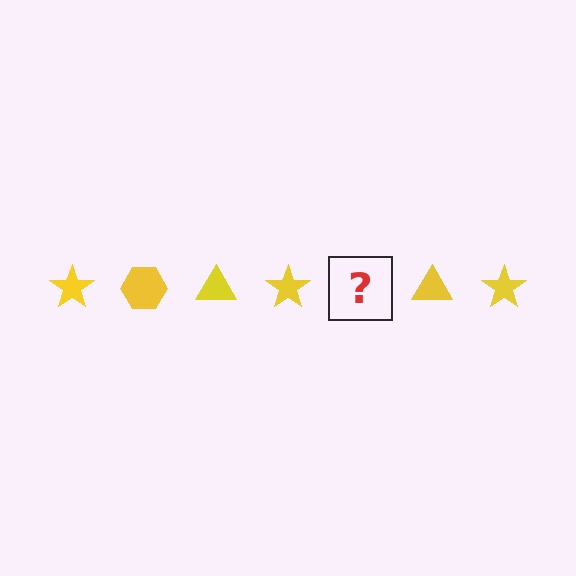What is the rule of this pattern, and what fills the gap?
The rule is that the pattern cycles through star, hexagon, triangle shapes in yellow. The gap should be filled with a yellow hexagon.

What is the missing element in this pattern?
The missing element is a yellow hexagon.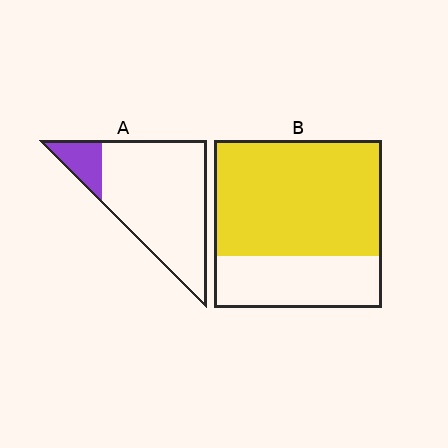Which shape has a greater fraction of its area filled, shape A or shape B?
Shape B.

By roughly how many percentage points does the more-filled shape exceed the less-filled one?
By roughly 55 percentage points (B over A).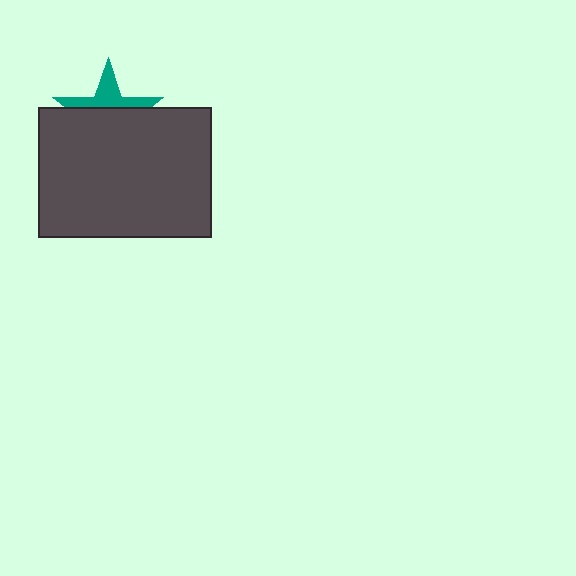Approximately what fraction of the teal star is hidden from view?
Roughly 62% of the teal star is hidden behind the dark gray rectangle.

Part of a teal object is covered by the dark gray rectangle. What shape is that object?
It is a star.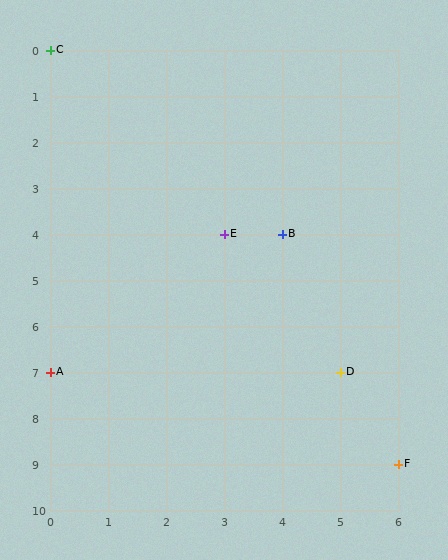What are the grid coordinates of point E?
Point E is at grid coordinates (3, 4).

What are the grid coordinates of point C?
Point C is at grid coordinates (0, 0).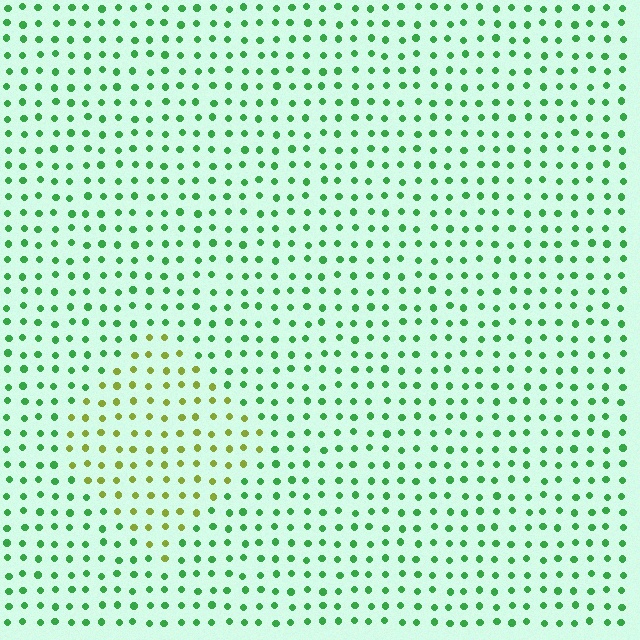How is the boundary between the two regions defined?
The boundary is defined purely by a slight shift in hue (about 51 degrees). Spacing, size, and orientation are identical on both sides.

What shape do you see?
I see a diamond.